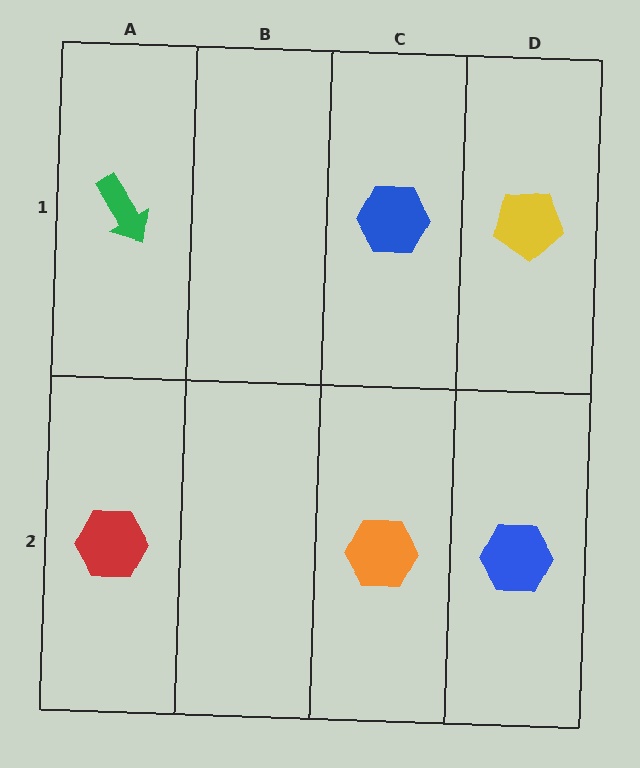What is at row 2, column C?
An orange hexagon.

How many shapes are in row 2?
3 shapes.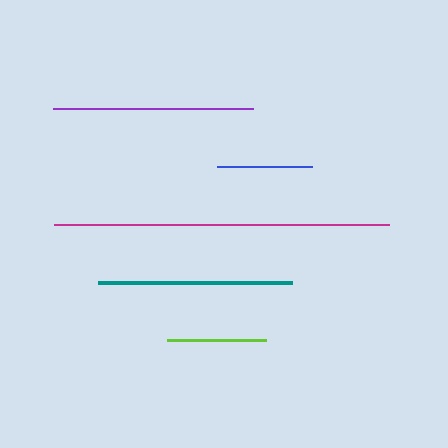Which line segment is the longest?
The magenta line is the longest at approximately 335 pixels.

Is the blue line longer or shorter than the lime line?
The lime line is longer than the blue line.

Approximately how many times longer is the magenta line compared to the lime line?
The magenta line is approximately 3.4 times the length of the lime line.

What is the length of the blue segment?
The blue segment is approximately 95 pixels long.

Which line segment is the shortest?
The blue line is the shortest at approximately 95 pixels.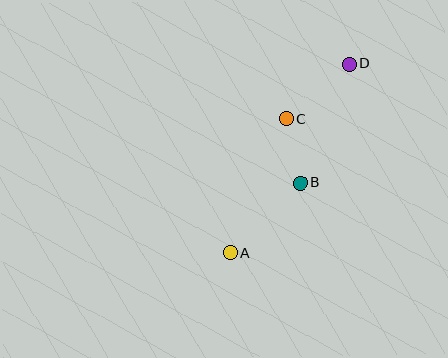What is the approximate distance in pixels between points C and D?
The distance between C and D is approximately 83 pixels.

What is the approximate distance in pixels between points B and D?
The distance between B and D is approximately 129 pixels.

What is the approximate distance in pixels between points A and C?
The distance between A and C is approximately 145 pixels.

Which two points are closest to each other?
Points B and C are closest to each other.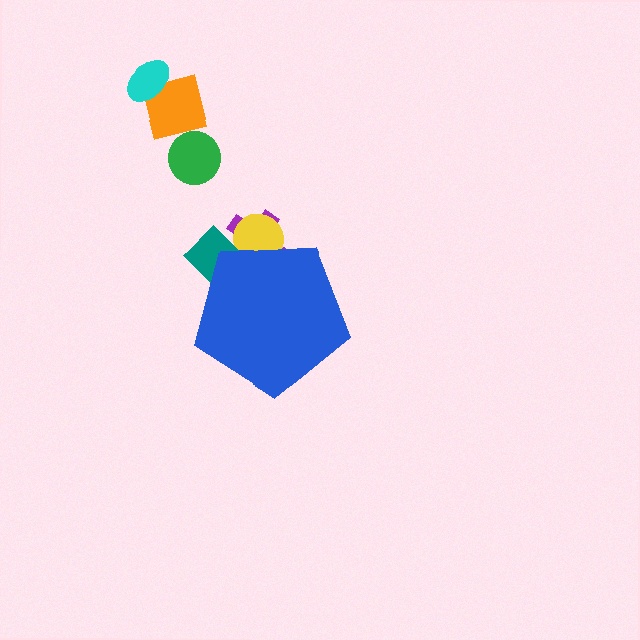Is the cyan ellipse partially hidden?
No, the cyan ellipse is fully visible.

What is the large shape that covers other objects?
A blue pentagon.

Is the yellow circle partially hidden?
Yes, the yellow circle is partially hidden behind the blue pentagon.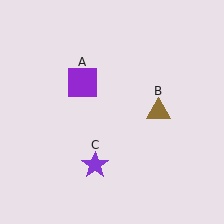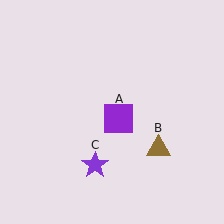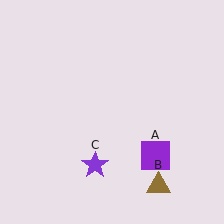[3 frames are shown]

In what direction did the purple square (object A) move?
The purple square (object A) moved down and to the right.